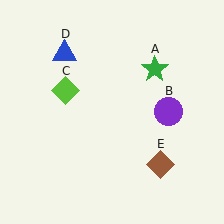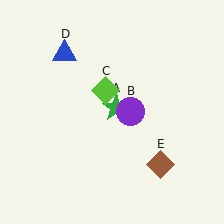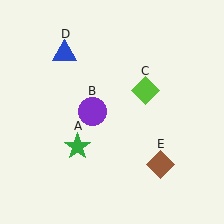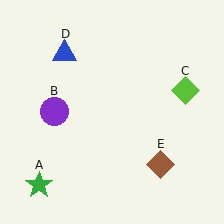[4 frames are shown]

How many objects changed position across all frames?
3 objects changed position: green star (object A), purple circle (object B), lime diamond (object C).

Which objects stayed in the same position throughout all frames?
Blue triangle (object D) and brown diamond (object E) remained stationary.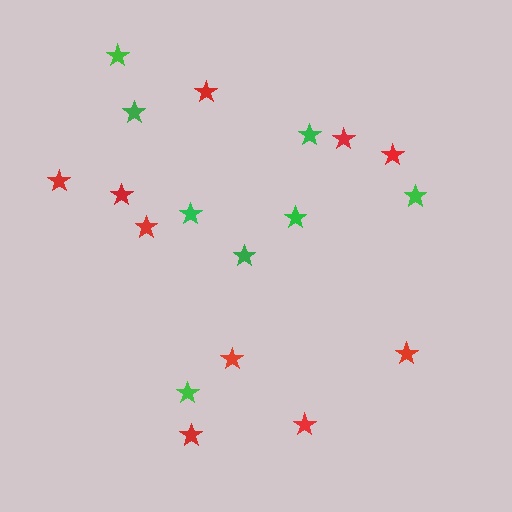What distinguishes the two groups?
There are 2 groups: one group of red stars (10) and one group of green stars (8).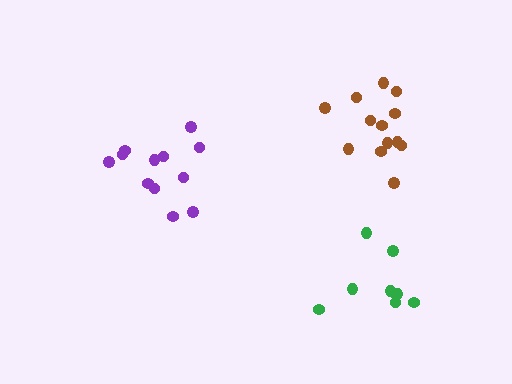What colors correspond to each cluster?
The clusters are colored: purple, brown, green.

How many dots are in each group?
Group 1: 12 dots, Group 2: 13 dots, Group 3: 9 dots (34 total).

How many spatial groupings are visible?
There are 3 spatial groupings.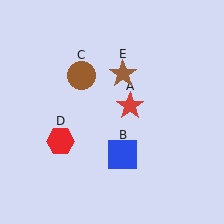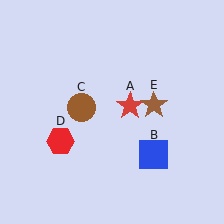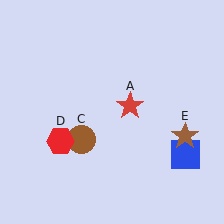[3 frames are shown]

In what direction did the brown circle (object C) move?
The brown circle (object C) moved down.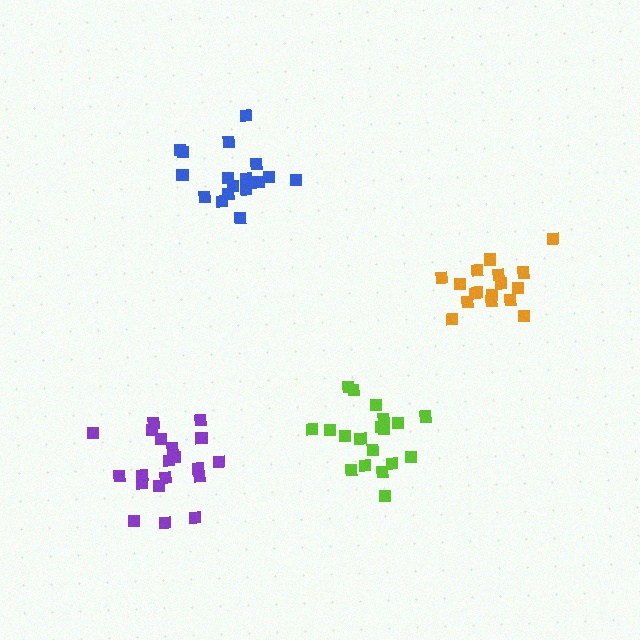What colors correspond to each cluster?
The clusters are colored: lime, purple, blue, orange.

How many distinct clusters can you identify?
There are 4 distinct clusters.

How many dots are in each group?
Group 1: 19 dots, Group 2: 20 dots, Group 3: 18 dots, Group 4: 17 dots (74 total).